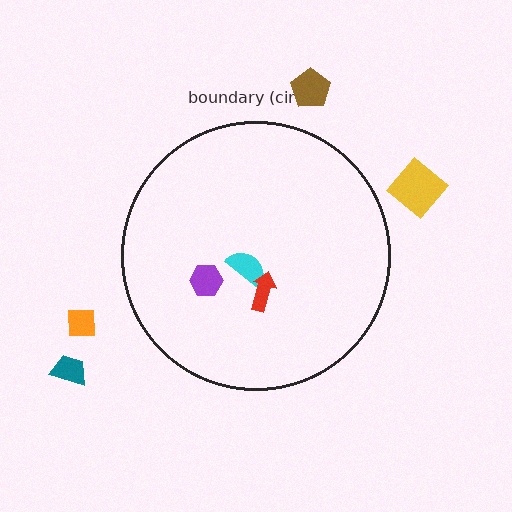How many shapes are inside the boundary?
3 inside, 4 outside.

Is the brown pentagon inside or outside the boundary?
Outside.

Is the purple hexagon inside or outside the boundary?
Inside.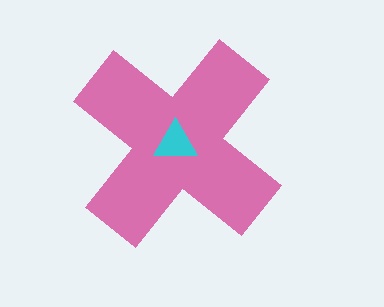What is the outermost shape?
The pink cross.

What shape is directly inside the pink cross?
The cyan triangle.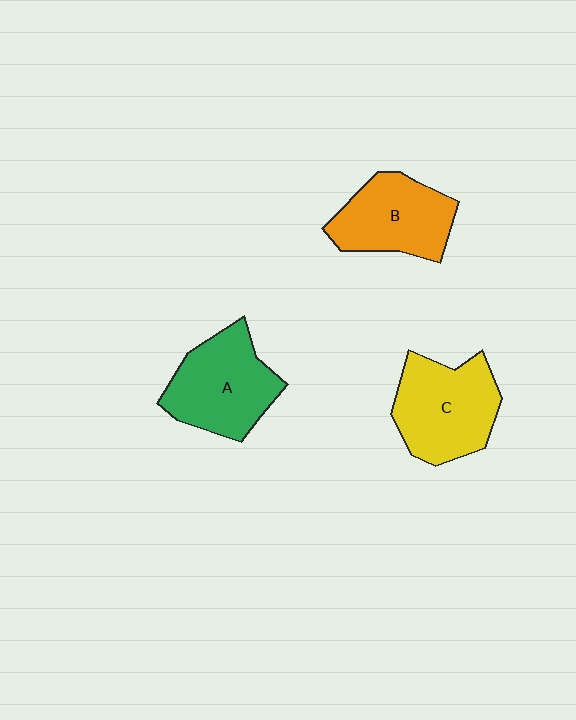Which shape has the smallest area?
Shape B (orange).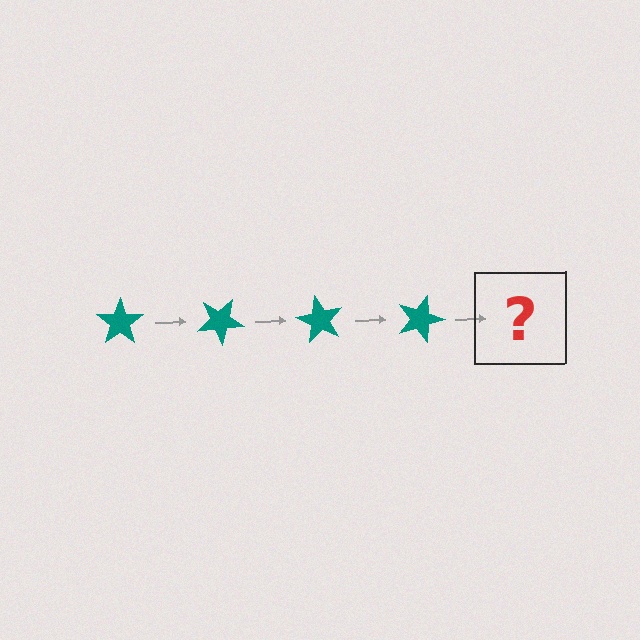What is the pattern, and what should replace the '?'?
The pattern is that the star rotates 30 degrees each step. The '?' should be a teal star rotated 120 degrees.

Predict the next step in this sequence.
The next step is a teal star rotated 120 degrees.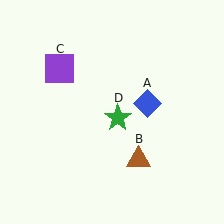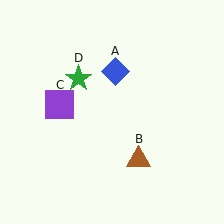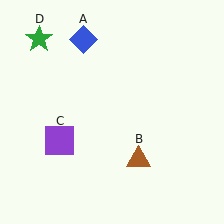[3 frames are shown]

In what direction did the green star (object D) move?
The green star (object D) moved up and to the left.